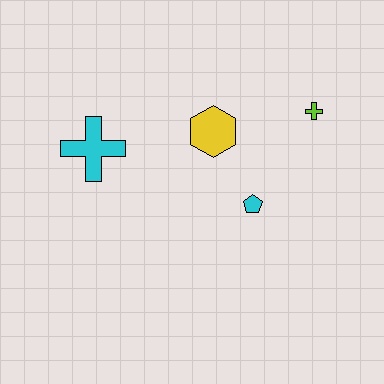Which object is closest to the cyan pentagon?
The yellow hexagon is closest to the cyan pentagon.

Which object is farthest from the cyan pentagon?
The cyan cross is farthest from the cyan pentagon.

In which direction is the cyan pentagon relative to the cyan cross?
The cyan pentagon is to the right of the cyan cross.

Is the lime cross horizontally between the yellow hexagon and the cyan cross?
No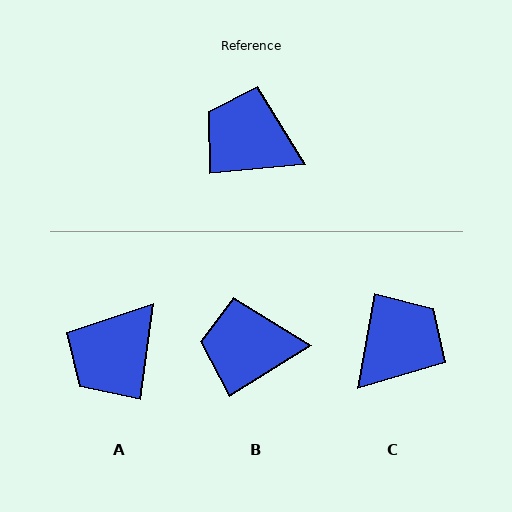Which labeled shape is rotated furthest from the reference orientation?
C, about 105 degrees away.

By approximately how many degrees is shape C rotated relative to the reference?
Approximately 105 degrees clockwise.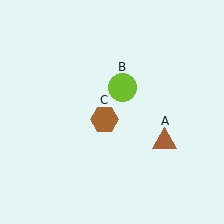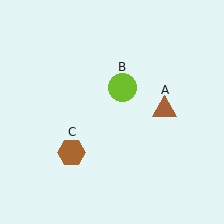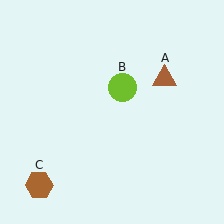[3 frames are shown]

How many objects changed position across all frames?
2 objects changed position: brown triangle (object A), brown hexagon (object C).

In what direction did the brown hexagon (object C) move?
The brown hexagon (object C) moved down and to the left.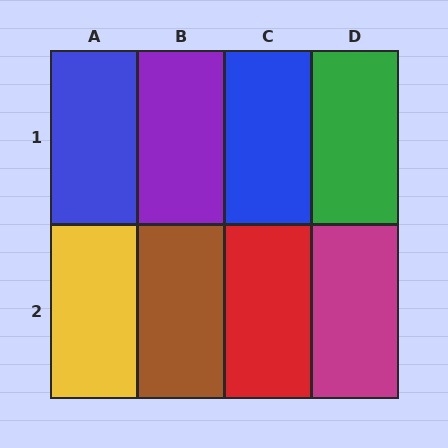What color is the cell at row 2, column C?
Red.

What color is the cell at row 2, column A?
Yellow.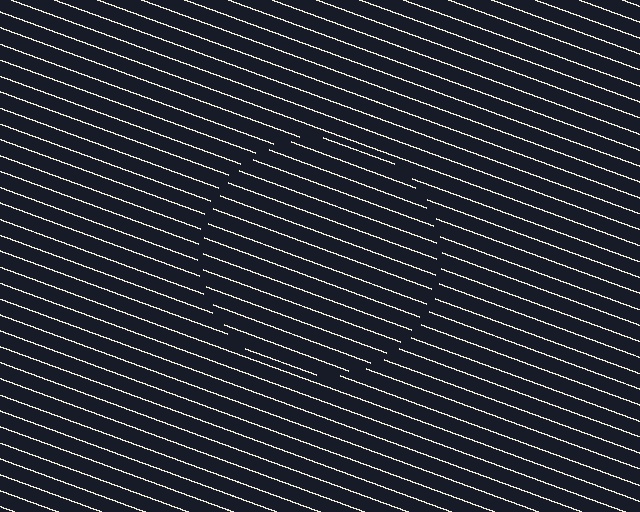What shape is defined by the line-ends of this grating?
An illusory circle. The interior of the shape contains the same grating, shifted by half a period — the contour is defined by the phase discontinuity where line-ends from the inner and outer gratings abut.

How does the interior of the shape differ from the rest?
The interior of the shape contains the same grating, shifted by half a period — the contour is defined by the phase discontinuity where line-ends from the inner and outer gratings abut.